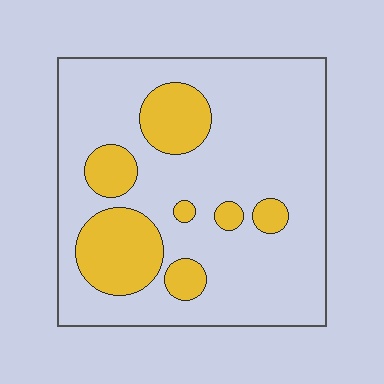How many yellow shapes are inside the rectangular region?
7.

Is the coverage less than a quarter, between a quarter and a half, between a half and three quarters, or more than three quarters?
Less than a quarter.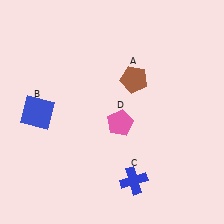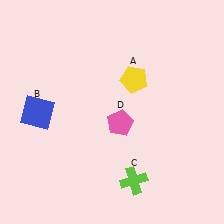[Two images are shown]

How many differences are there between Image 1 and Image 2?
There are 2 differences between the two images.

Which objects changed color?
A changed from brown to yellow. C changed from blue to lime.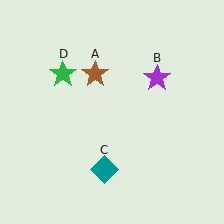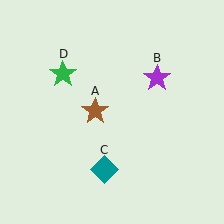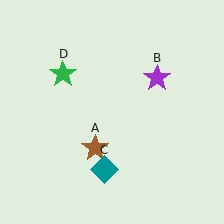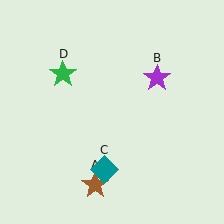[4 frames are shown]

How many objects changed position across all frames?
1 object changed position: brown star (object A).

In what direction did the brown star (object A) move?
The brown star (object A) moved down.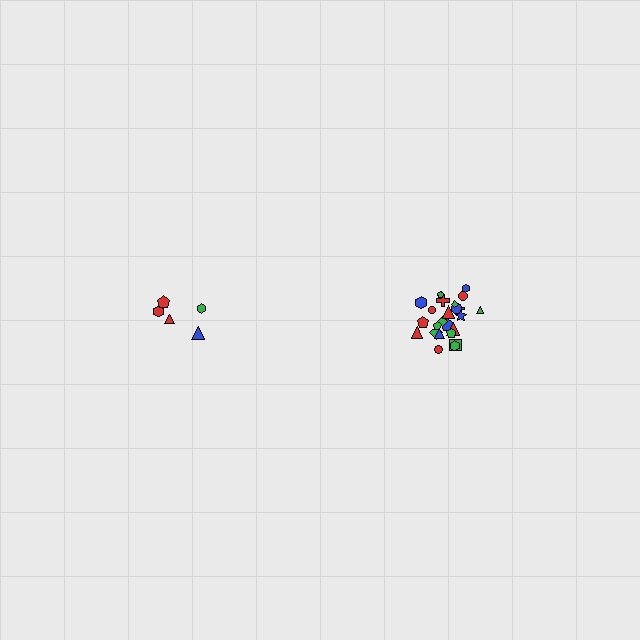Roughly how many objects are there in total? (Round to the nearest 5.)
Roughly 30 objects in total.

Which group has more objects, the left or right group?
The right group.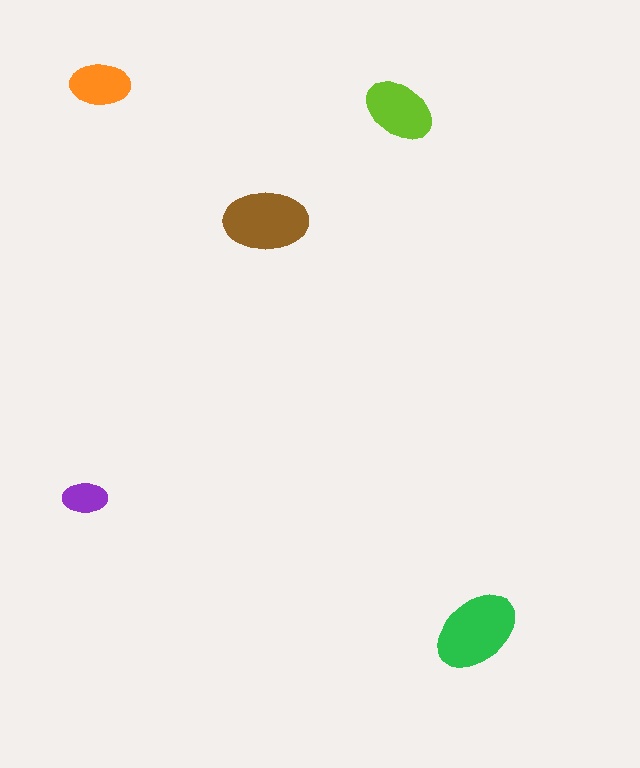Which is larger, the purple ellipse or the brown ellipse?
The brown one.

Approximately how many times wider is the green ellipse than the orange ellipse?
About 1.5 times wider.